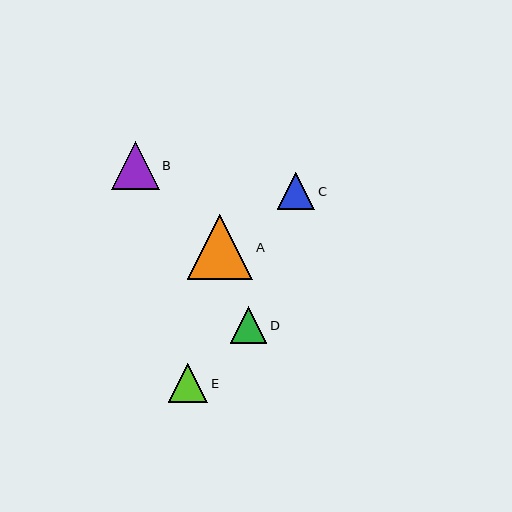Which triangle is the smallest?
Triangle D is the smallest with a size of approximately 37 pixels.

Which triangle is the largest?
Triangle A is the largest with a size of approximately 66 pixels.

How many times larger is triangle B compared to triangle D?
Triangle B is approximately 1.3 times the size of triangle D.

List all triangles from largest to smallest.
From largest to smallest: A, B, E, C, D.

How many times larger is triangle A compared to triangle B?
Triangle A is approximately 1.4 times the size of triangle B.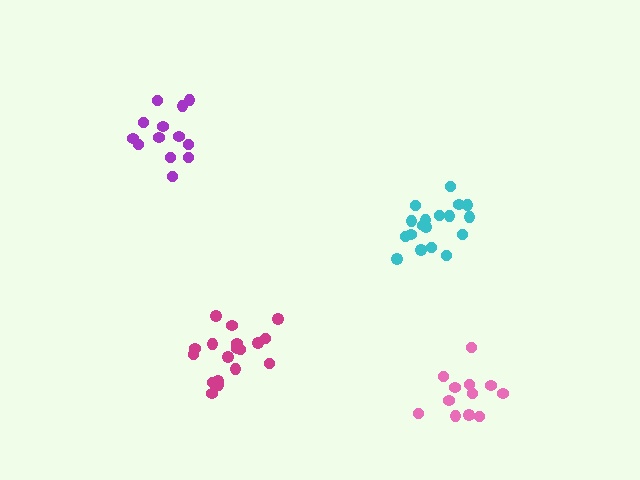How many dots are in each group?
Group 1: 13 dots, Group 2: 12 dots, Group 3: 18 dots, Group 4: 18 dots (61 total).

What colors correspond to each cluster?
The clusters are colored: purple, pink, cyan, magenta.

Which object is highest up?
The purple cluster is topmost.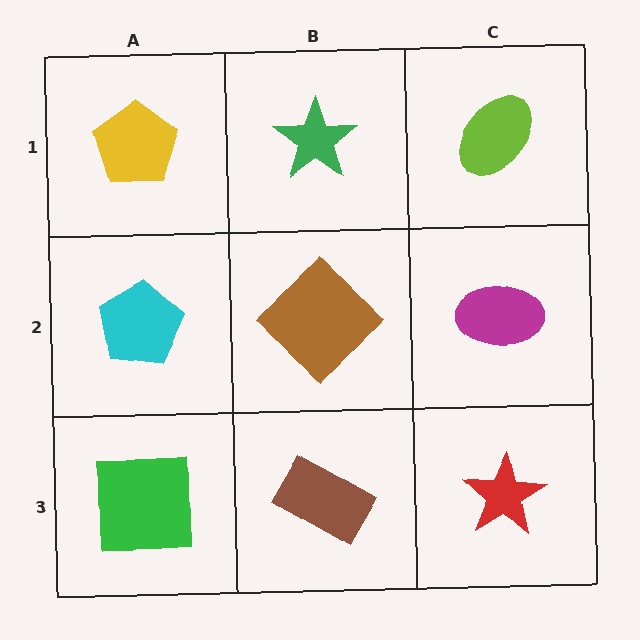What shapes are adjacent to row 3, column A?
A cyan pentagon (row 2, column A), a brown rectangle (row 3, column B).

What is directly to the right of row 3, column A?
A brown rectangle.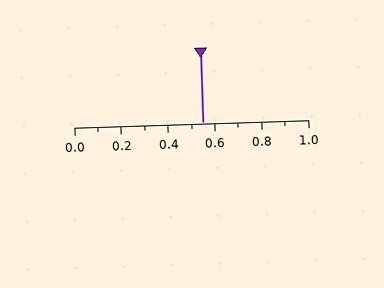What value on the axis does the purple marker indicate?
The marker indicates approximately 0.55.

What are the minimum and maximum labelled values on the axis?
The axis runs from 0.0 to 1.0.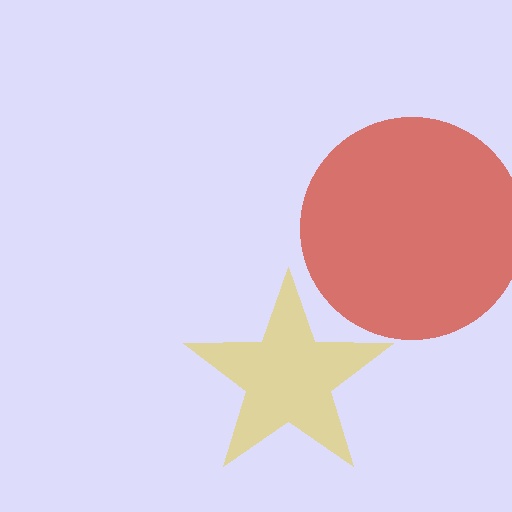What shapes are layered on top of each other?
The layered shapes are: a yellow star, a red circle.